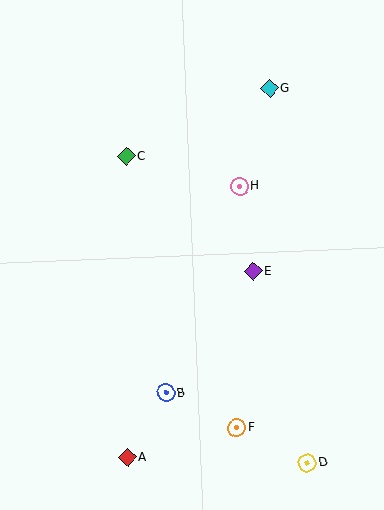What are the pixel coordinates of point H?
Point H is at (239, 186).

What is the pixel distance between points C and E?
The distance between C and E is 171 pixels.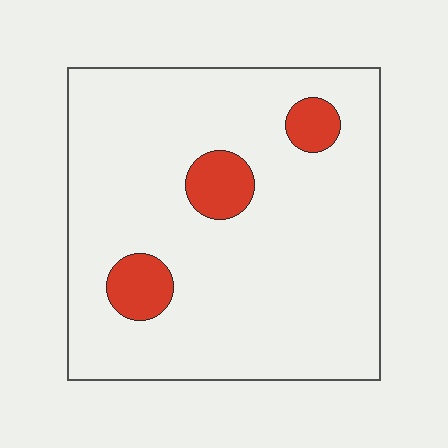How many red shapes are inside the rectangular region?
3.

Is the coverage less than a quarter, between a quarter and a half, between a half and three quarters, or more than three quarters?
Less than a quarter.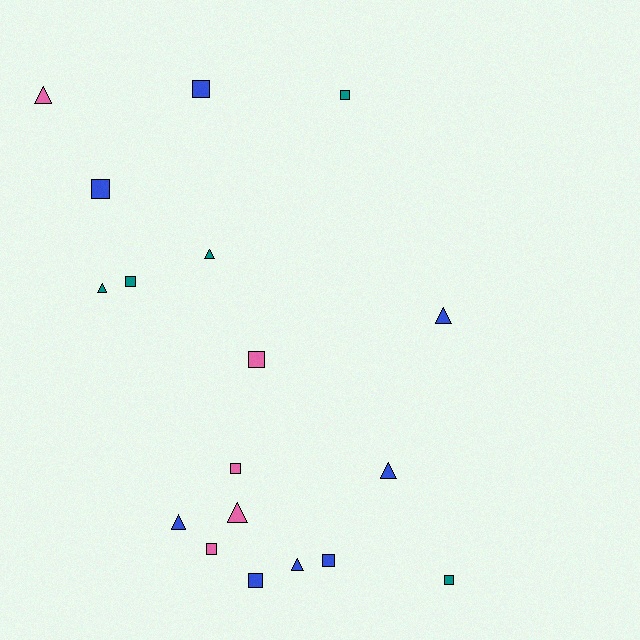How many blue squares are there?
There are 4 blue squares.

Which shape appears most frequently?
Square, with 10 objects.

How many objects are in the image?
There are 18 objects.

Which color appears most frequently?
Blue, with 8 objects.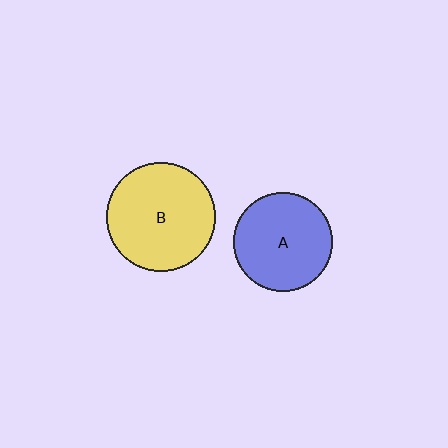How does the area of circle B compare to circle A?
Approximately 1.2 times.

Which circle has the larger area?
Circle B (yellow).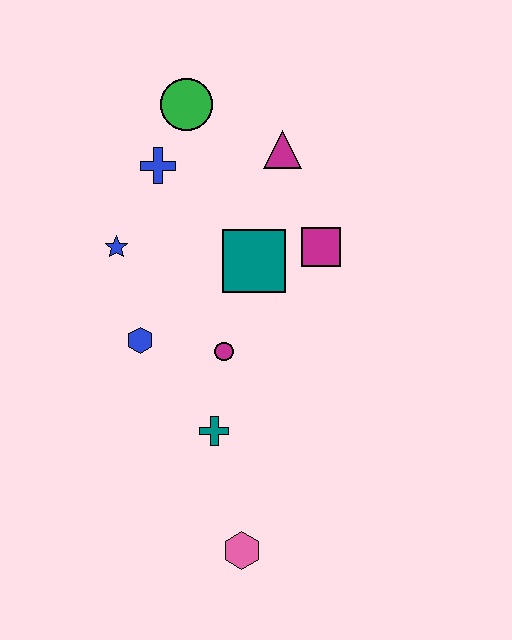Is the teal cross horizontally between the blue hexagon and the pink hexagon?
Yes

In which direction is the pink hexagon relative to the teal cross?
The pink hexagon is below the teal cross.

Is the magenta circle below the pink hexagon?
No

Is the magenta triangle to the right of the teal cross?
Yes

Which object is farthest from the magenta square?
The pink hexagon is farthest from the magenta square.